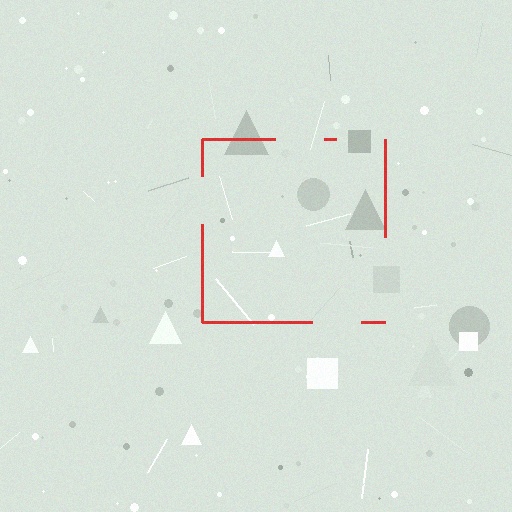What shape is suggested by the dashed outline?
The dashed outline suggests a square.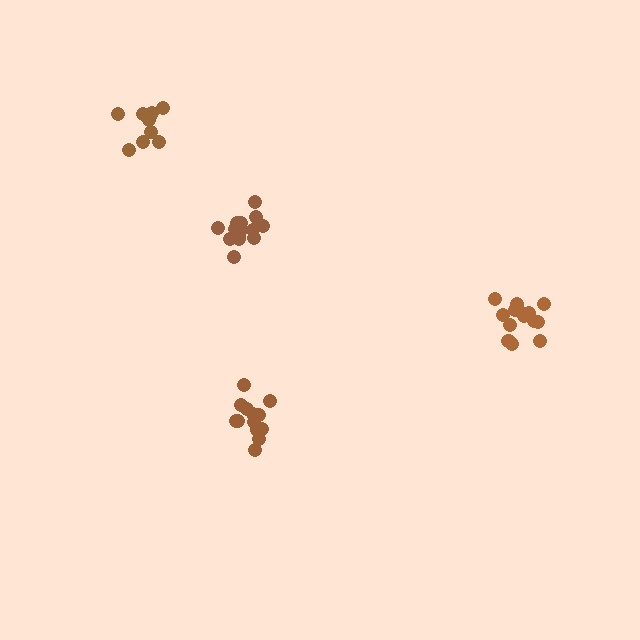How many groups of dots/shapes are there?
There are 4 groups.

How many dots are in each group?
Group 1: 14 dots, Group 2: 13 dots, Group 3: 15 dots, Group 4: 10 dots (52 total).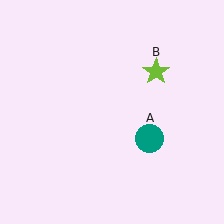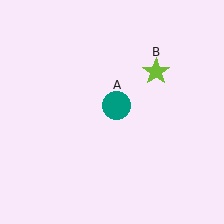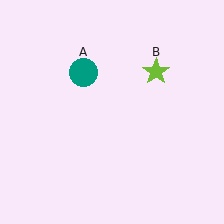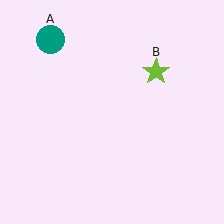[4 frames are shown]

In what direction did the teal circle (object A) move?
The teal circle (object A) moved up and to the left.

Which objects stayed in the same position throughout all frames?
Lime star (object B) remained stationary.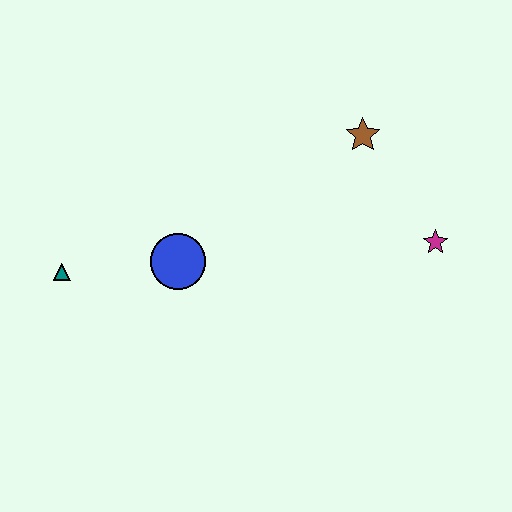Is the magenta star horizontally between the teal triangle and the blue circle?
No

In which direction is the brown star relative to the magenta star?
The brown star is above the magenta star.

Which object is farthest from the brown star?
The teal triangle is farthest from the brown star.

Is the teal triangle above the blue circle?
No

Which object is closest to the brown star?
The magenta star is closest to the brown star.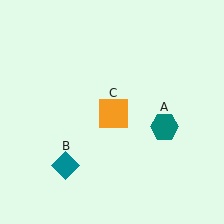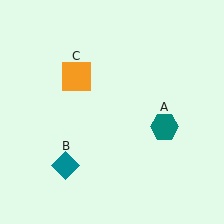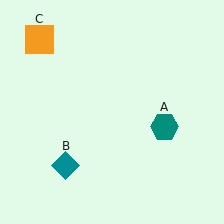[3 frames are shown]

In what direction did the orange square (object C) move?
The orange square (object C) moved up and to the left.